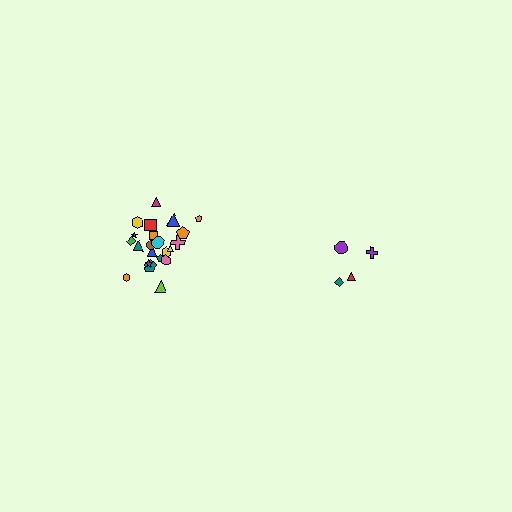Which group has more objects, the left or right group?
The left group.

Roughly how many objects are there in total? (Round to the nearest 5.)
Roughly 25 objects in total.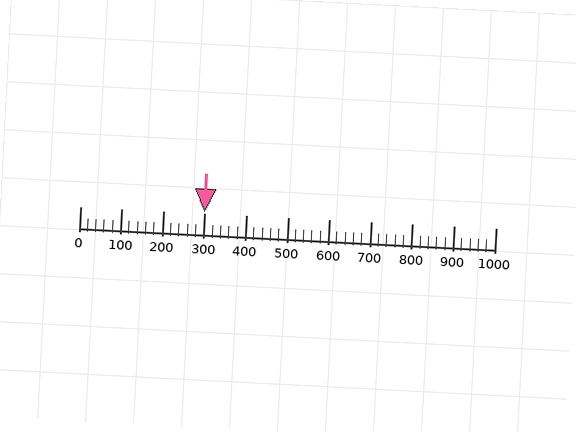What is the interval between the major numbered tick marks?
The major tick marks are spaced 100 units apart.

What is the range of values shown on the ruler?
The ruler shows values from 0 to 1000.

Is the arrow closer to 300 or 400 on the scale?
The arrow is closer to 300.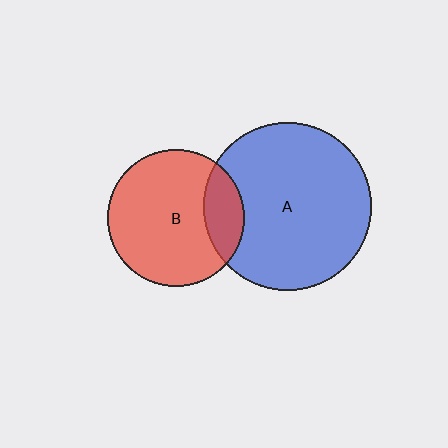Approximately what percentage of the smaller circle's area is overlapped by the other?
Approximately 20%.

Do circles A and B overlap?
Yes.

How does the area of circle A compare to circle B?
Approximately 1.5 times.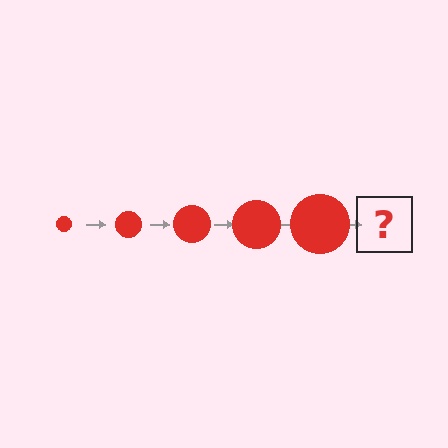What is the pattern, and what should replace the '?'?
The pattern is that the circle gets progressively larger each step. The '?' should be a red circle, larger than the previous one.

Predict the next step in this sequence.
The next step is a red circle, larger than the previous one.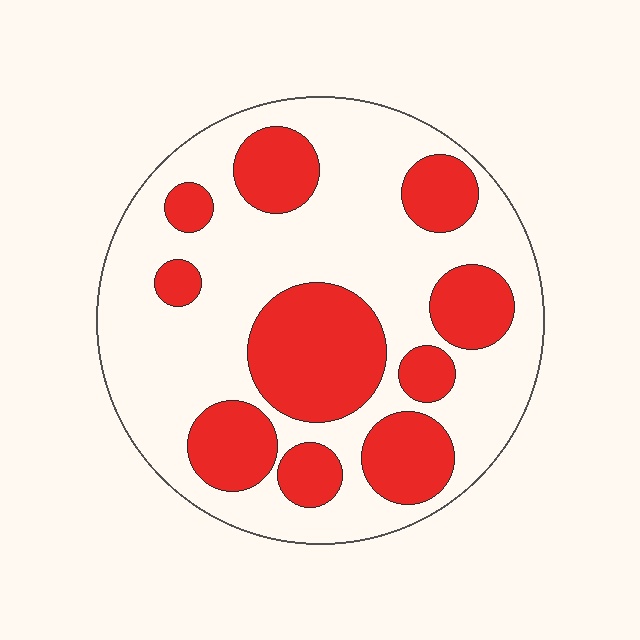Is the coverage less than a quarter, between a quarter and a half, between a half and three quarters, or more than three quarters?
Between a quarter and a half.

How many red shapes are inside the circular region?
10.